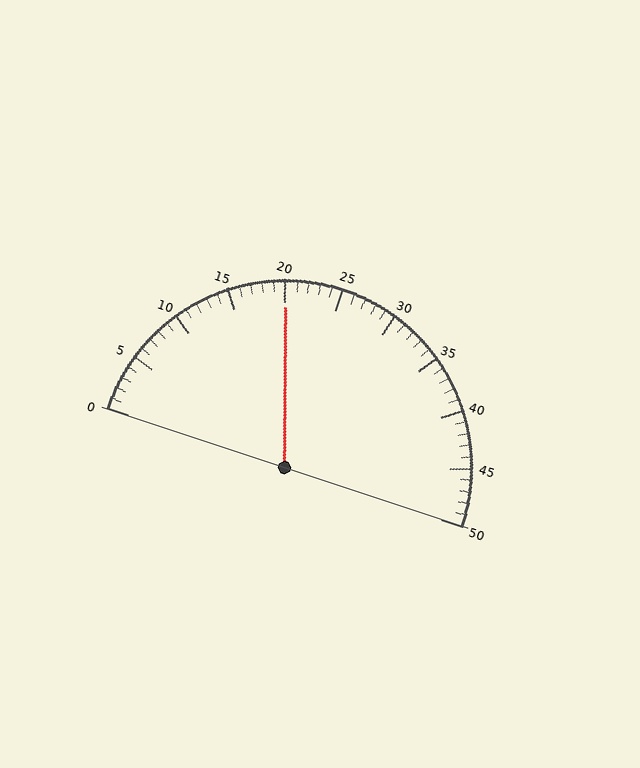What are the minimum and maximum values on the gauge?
The gauge ranges from 0 to 50.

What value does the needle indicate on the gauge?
The needle indicates approximately 20.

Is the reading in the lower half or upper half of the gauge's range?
The reading is in the lower half of the range (0 to 50).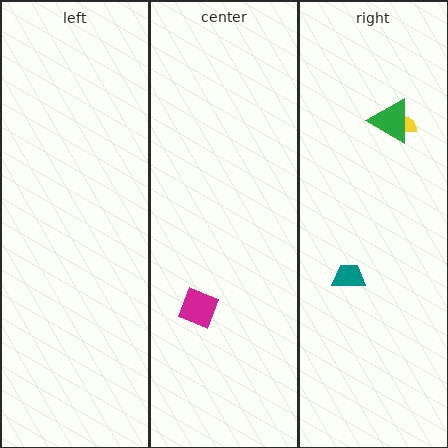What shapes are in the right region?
The teal trapezoid, the yellow semicircle, the green triangle.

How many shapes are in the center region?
1.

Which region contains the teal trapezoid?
The right region.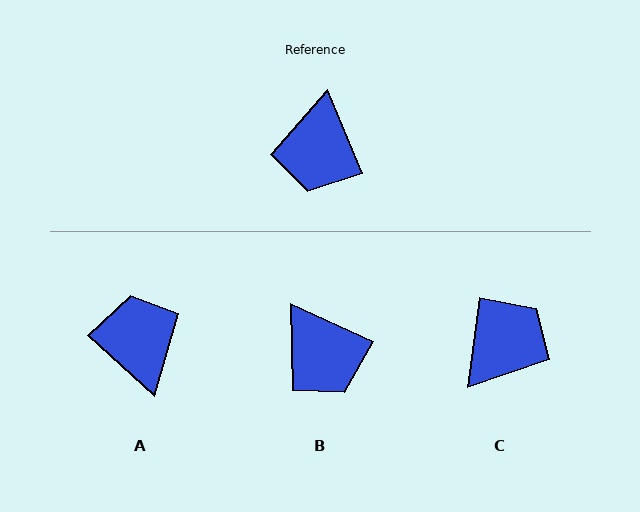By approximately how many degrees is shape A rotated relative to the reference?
Approximately 155 degrees clockwise.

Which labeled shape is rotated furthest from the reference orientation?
A, about 155 degrees away.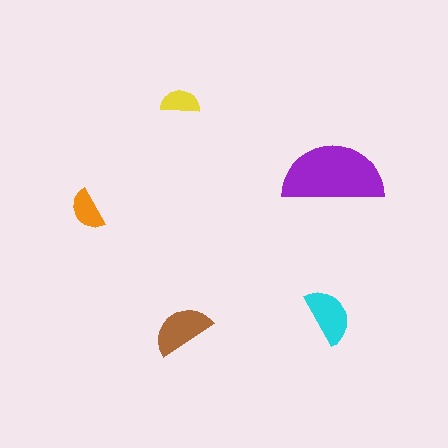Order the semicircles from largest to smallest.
the purple one, the brown one, the cyan one, the orange one, the yellow one.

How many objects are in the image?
There are 5 objects in the image.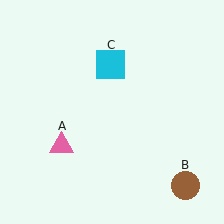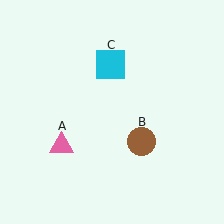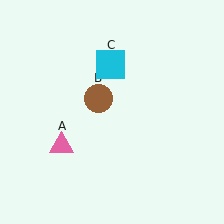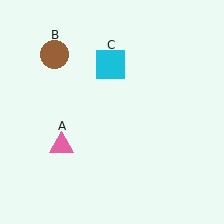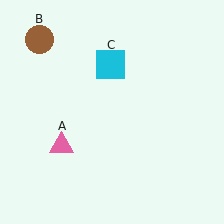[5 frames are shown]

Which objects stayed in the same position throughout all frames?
Pink triangle (object A) and cyan square (object C) remained stationary.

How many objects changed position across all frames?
1 object changed position: brown circle (object B).